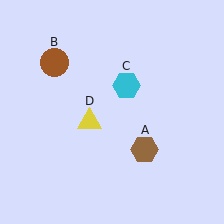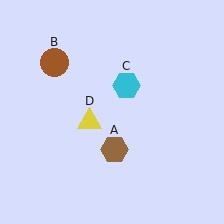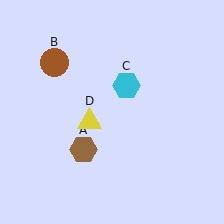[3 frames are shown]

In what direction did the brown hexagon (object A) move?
The brown hexagon (object A) moved left.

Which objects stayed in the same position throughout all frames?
Brown circle (object B) and cyan hexagon (object C) and yellow triangle (object D) remained stationary.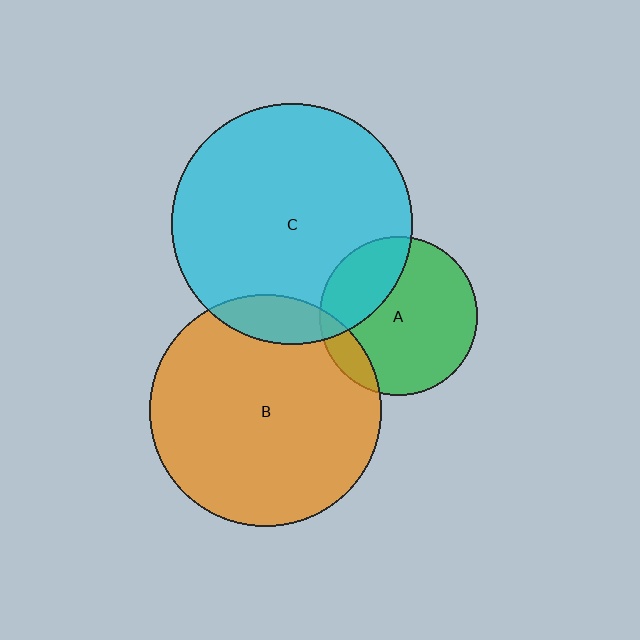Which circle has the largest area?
Circle C (cyan).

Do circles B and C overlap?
Yes.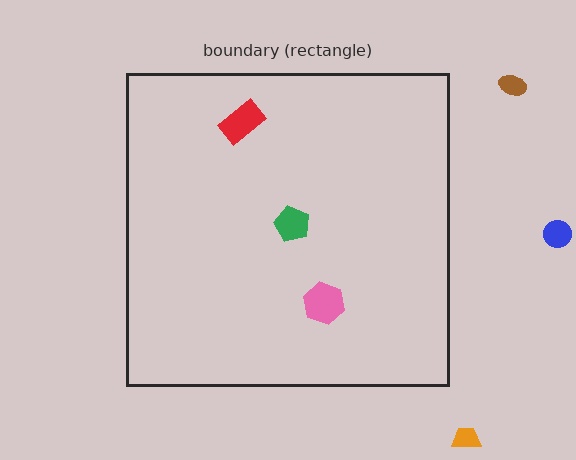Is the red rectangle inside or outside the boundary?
Inside.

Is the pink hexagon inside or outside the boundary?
Inside.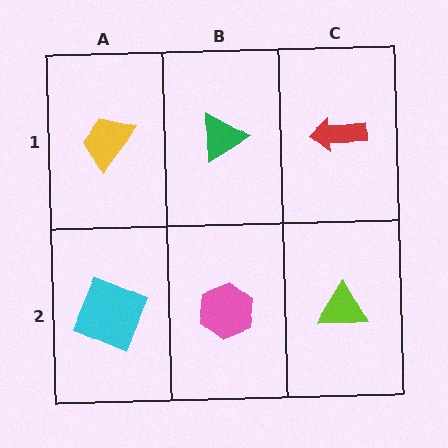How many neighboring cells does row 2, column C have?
2.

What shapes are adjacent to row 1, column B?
A pink hexagon (row 2, column B), a yellow trapezoid (row 1, column A), a red arrow (row 1, column C).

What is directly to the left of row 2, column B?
A cyan square.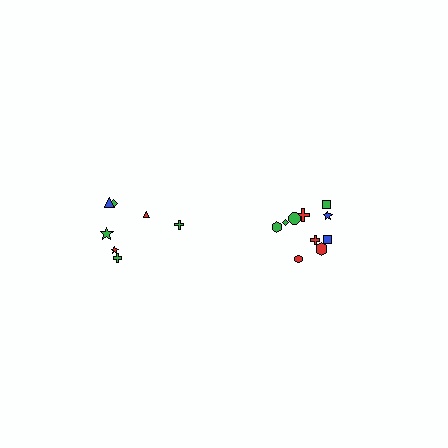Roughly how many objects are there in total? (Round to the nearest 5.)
Roughly 15 objects in total.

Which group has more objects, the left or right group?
The right group.